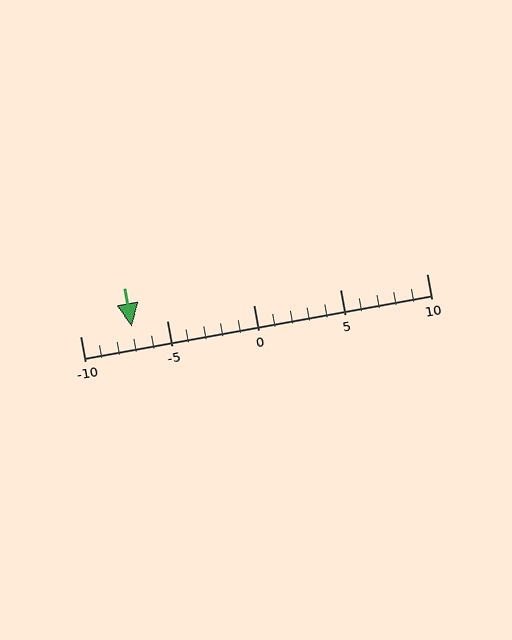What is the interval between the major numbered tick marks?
The major tick marks are spaced 5 units apart.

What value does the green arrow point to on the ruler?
The green arrow points to approximately -7.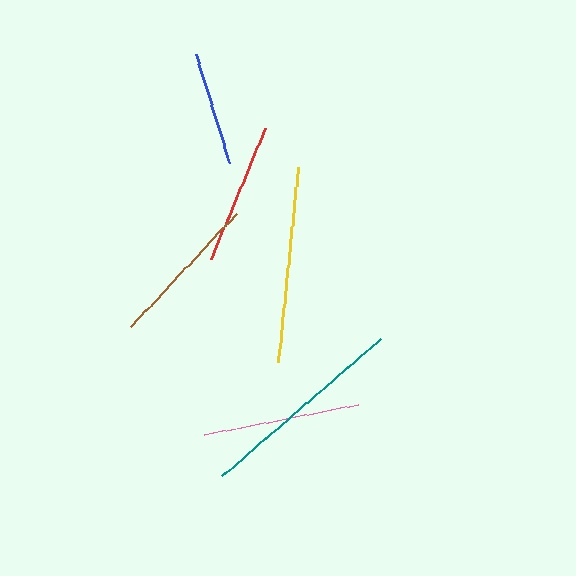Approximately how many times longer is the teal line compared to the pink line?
The teal line is approximately 1.3 times the length of the pink line.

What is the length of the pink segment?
The pink segment is approximately 157 pixels long.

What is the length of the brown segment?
The brown segment is approximately 156 pixels long.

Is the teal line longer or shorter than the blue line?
The teal line is longer than the blue line.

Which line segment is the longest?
The teal line is the longest at approximately 209 pixels.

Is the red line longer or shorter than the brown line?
The brown line is longer than the red line.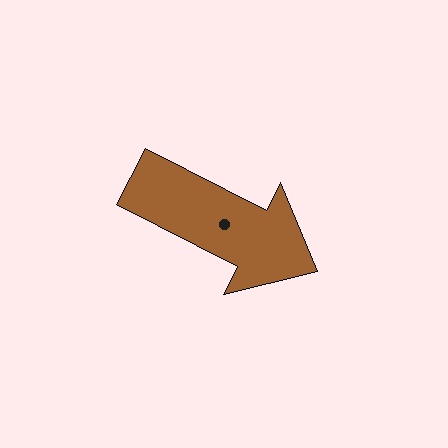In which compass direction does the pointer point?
Southeast.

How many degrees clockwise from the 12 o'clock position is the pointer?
Approximately 117 degrees.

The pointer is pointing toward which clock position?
Roughly 4 o'clock.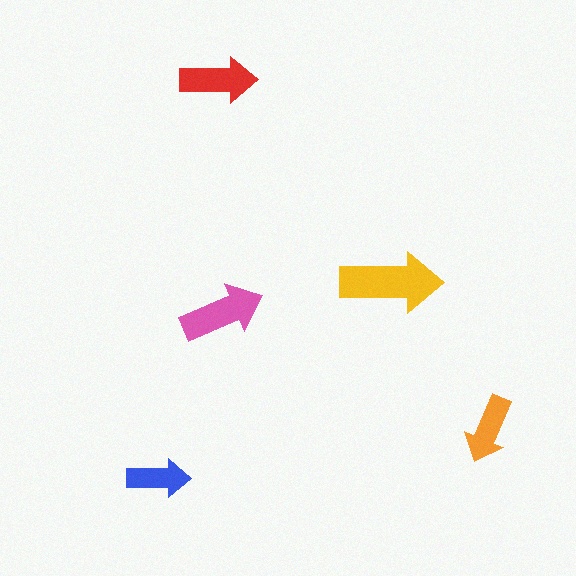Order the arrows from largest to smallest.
the yellow one, the pink one, the red one, the orange one, the blue one.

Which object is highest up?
The red arrow is topmost.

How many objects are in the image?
There are 5 objects in the image.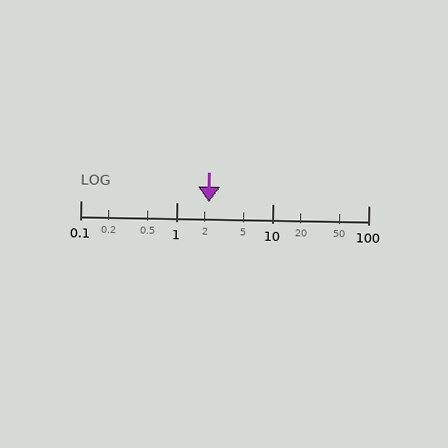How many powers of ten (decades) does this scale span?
The scale spans 3 decades, from 0.1 to 100.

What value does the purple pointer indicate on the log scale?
The pointer indicates approximately 2.2.